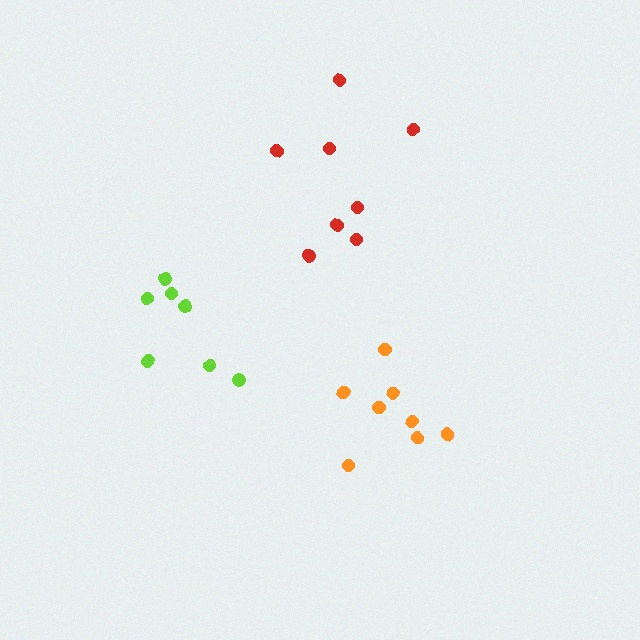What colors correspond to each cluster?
The clusters are colored: lime, red, orange.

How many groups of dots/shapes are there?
There are 3 groups.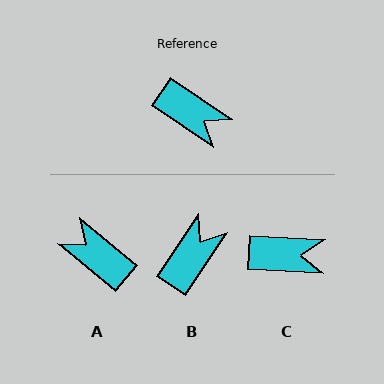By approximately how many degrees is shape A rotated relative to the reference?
Approximately 175 degrees counter-clockwise.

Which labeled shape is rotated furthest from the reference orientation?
A, about 175 degrees away.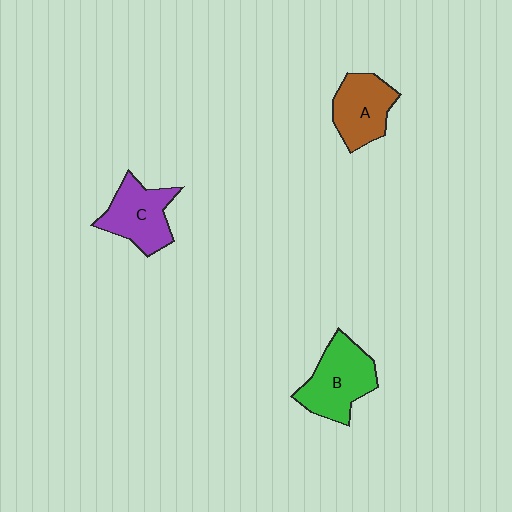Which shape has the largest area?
Shape B (green).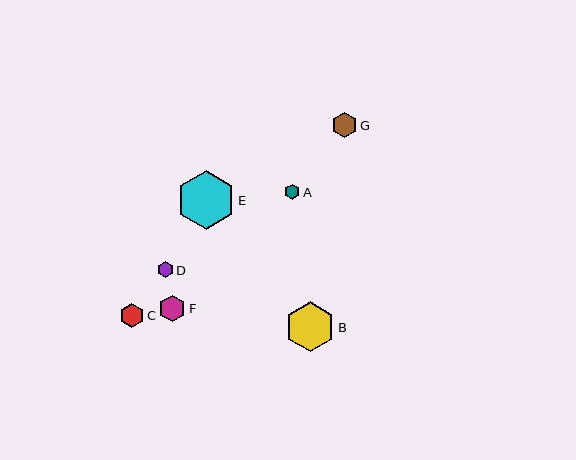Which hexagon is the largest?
Hexagon E is the largest with a size of approximately 59 pixels.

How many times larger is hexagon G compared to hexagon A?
Hexagon G is approximately 1.7 times the size of hexagon A.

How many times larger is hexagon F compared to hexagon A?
Hexagon F is approximately 1.8 times the size of hexagon A.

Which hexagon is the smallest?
Hexagon A is the smallest with a size of approximately 15 pixels.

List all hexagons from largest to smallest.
From largest to smallest: E, B, F, G, C, D, A.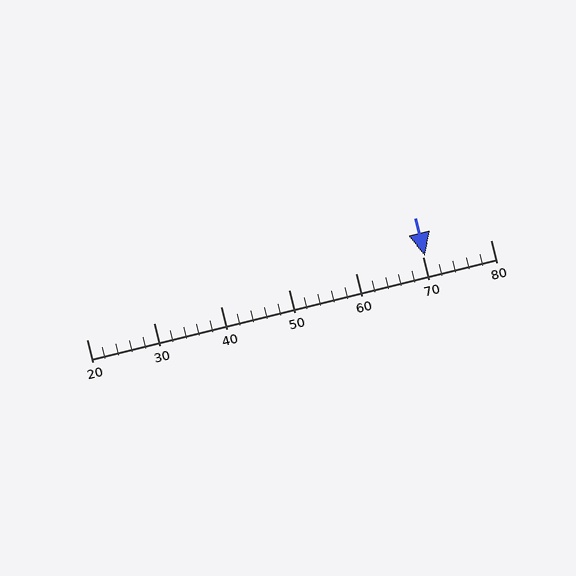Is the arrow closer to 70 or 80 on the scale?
The arrow is closer to 70.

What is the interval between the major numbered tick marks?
The major tick marks are spaced 10 units apart.